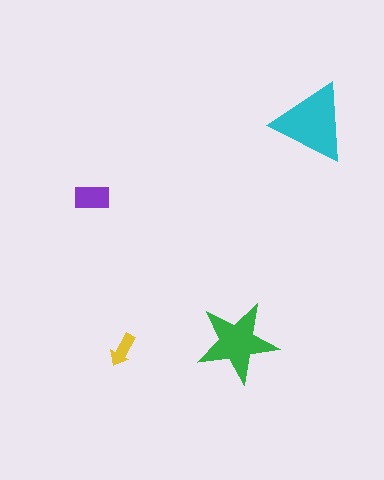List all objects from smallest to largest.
The yellow arrow, the purple rectangle, the green star, the cyan triangle.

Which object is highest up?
The cyan triangle is topmost.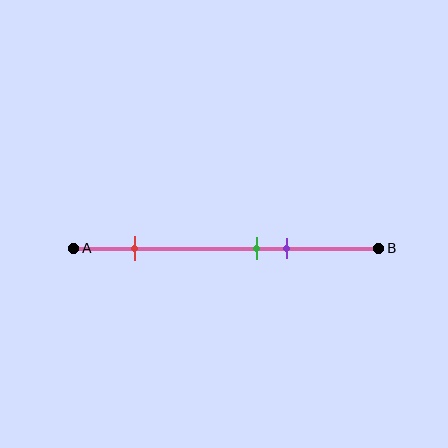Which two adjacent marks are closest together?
The green and purple marks are the closest adjacent pair.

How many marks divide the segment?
There are 3 marks dividing the segment.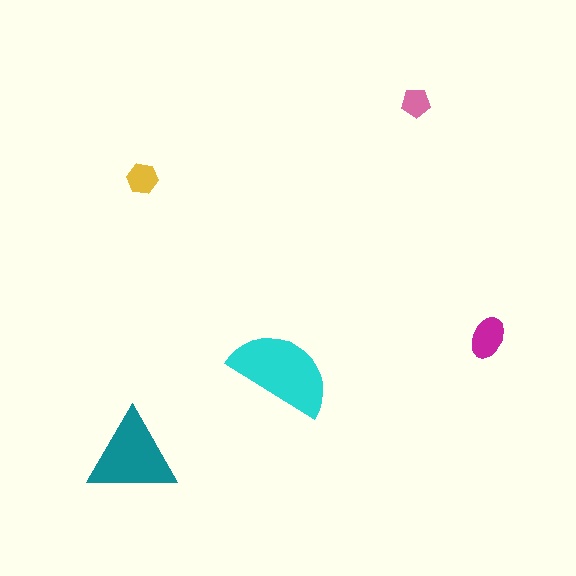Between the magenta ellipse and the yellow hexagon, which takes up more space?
The magenta ellipse.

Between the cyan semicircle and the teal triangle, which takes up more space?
The cyan semicircle.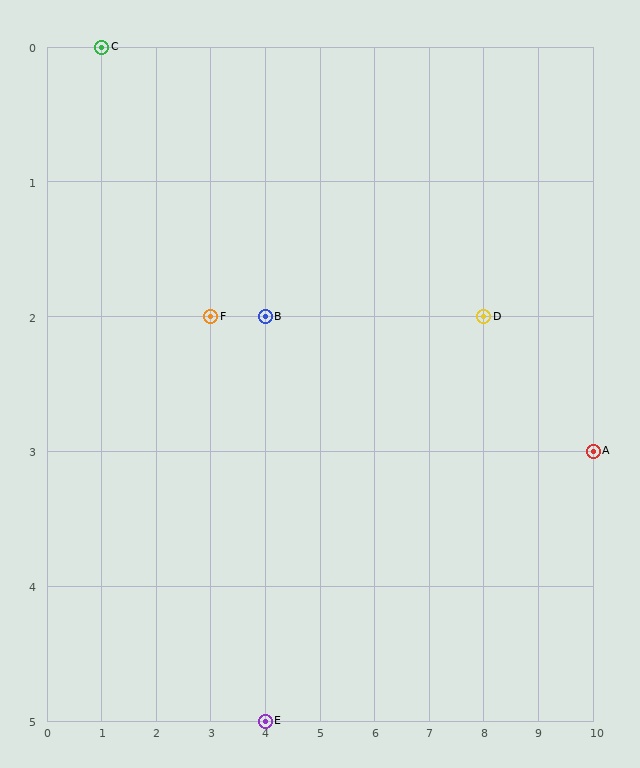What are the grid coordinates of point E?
Point E is at grid coordinates (4, 5).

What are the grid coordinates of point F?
Point F is at grid coordinates (3, 2).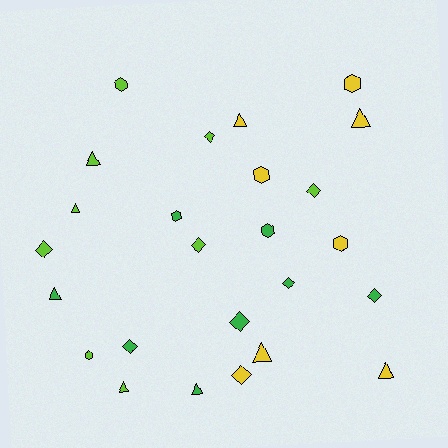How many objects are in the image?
There are 25 objects.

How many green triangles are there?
There are 2 green triangles.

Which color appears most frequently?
Lime, with 9 objects.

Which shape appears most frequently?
Triangle, with 9 objects.